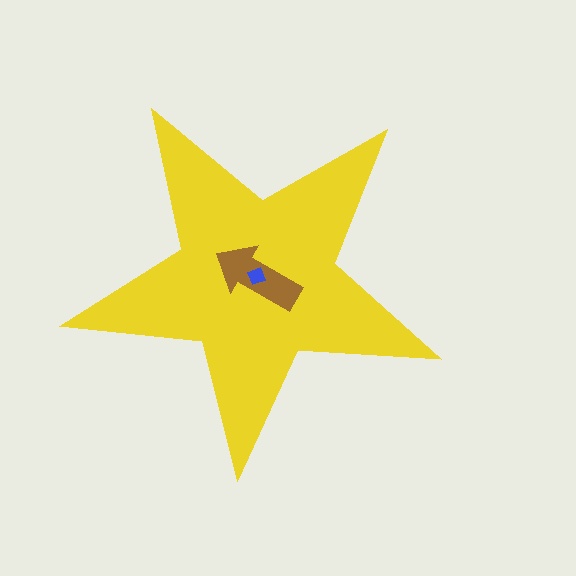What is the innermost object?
The blue square.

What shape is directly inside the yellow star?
The brown arrow.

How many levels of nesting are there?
3.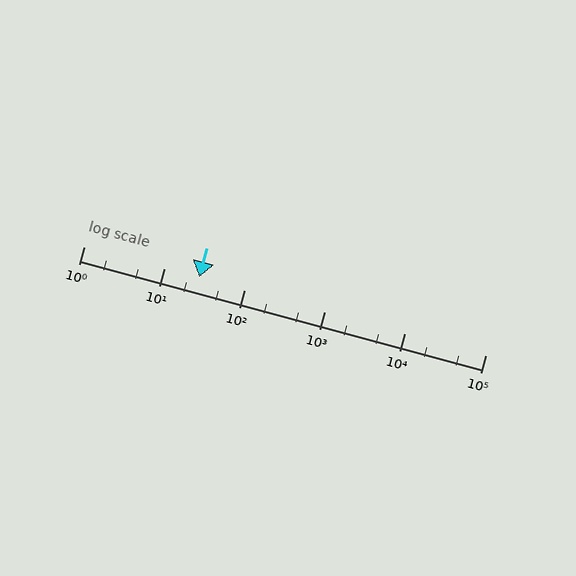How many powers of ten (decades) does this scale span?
The scale spans 5 decades, from 1 to 100000.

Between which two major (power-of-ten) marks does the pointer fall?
The pointer is between 10 and 100.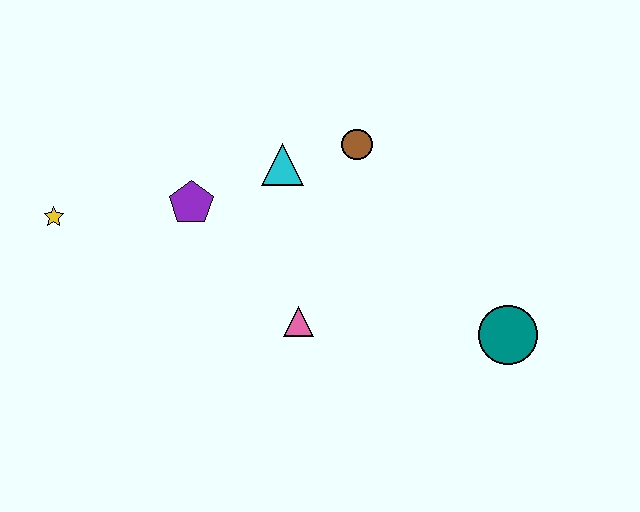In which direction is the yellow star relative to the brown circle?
The yellow star is to the left of the brown circle.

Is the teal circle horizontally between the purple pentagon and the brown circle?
No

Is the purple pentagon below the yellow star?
No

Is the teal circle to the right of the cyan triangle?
Yes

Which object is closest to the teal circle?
The pink triangle is closest to the teal circle.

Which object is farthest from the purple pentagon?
The teal circle is farthest from the purple pentagon.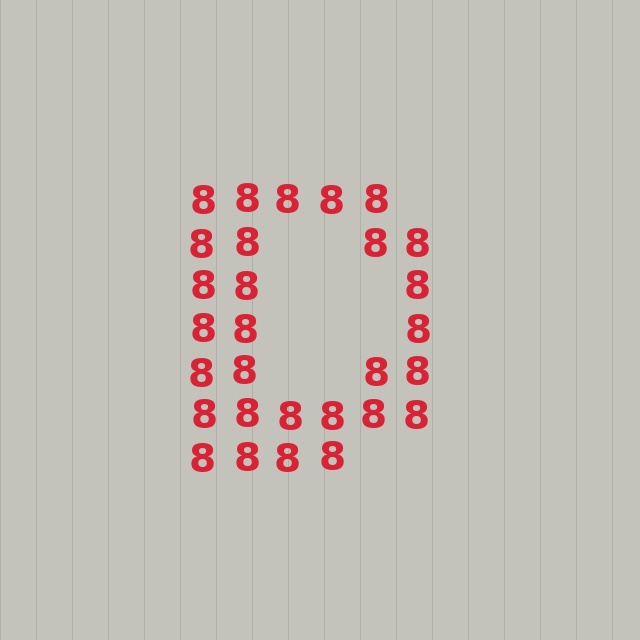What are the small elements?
The small elements are digit 8's.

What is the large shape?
The large shape is the letter D.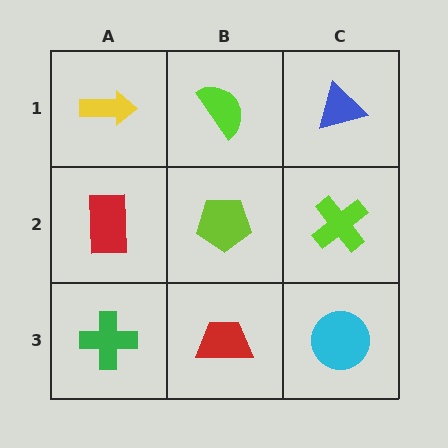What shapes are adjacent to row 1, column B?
A lime pentagon (row 2, column B), a yellow arrow (row 1, column A), a blue triangle (row 1, column C).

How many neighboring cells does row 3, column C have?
2.